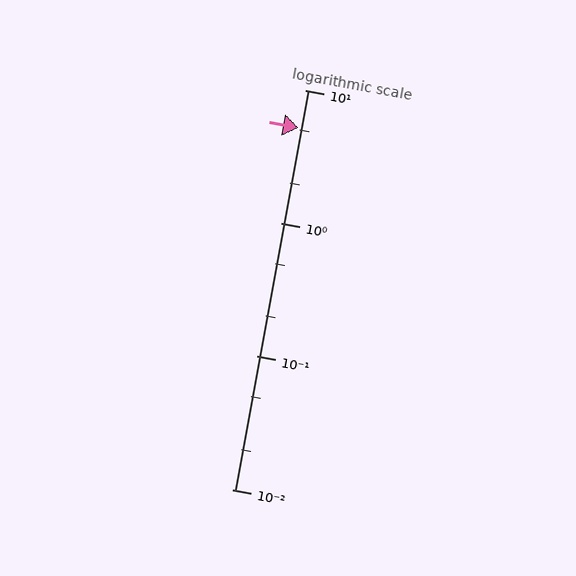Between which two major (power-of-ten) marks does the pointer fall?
The pointer is between 1 and 10.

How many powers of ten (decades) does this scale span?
The scale spans 3 decades, from 0.01 to 10.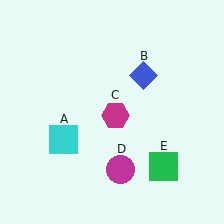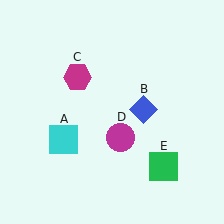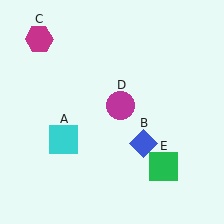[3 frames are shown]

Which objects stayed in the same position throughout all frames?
Cyan square (object A) and green square (object E) remained stationary.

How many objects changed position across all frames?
3 objects changed position: blue diamond (object B), magenta hexagon (object C), magenta circle (object D).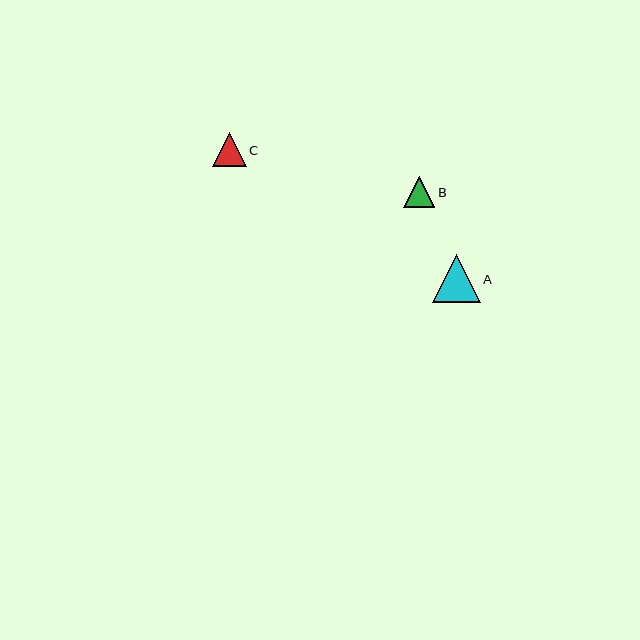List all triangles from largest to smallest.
From largest to smallest: A, C, B.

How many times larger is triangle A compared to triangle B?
Triangle A is approximately 1.6 times the size of triangle B.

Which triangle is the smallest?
Triangle B is the smallest with a size of approximately 31 pixels.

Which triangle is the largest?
Triangle A is the largest with a size of approximately 48 pixels.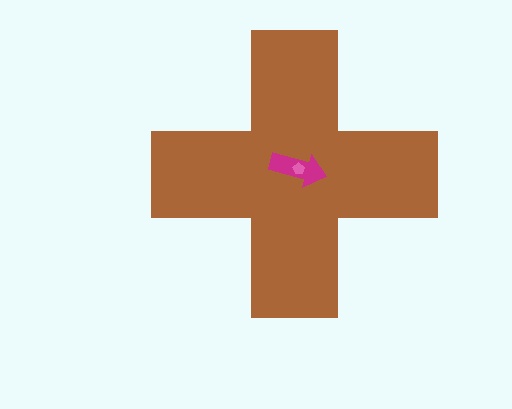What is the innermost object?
The pink pentagon.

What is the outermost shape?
The brown cross.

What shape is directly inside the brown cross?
The magenta arrow.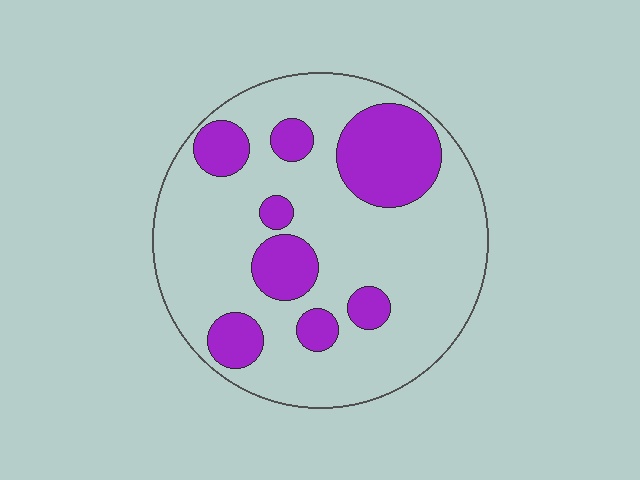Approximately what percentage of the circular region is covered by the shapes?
Approximately 25%.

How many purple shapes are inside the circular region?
8.